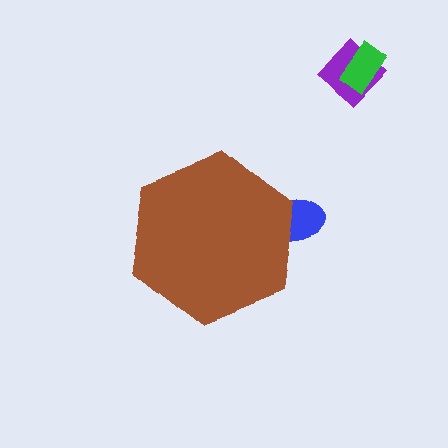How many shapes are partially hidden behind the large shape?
1 shape is partially hidden.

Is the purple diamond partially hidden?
No, the purple diamond is fully visible.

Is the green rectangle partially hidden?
No, the green rectangle is fully visible.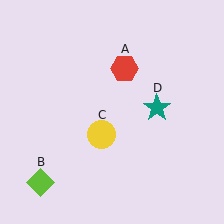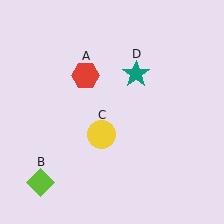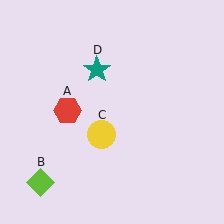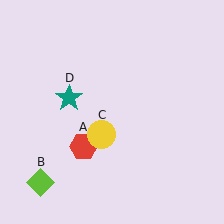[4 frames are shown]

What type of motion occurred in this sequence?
The red hexagon (object A), teal star (object D) rotated counterclockwise around the center of the scene.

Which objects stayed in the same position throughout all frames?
Lime diamond (object B) and yellow circle (object C) remained stationary.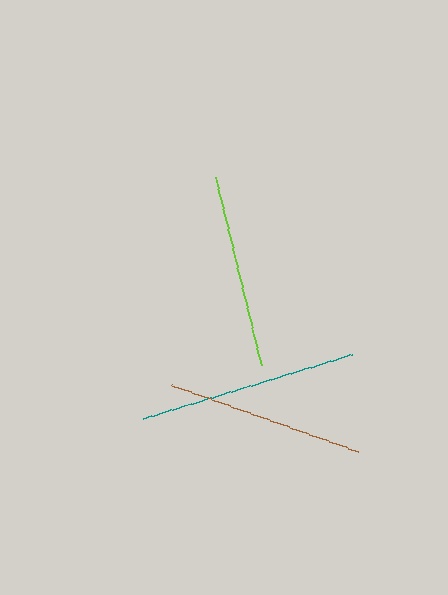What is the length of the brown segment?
The brown segment is approximately 198 pixels long.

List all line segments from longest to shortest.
From longest to shortest: teal, brown, lime.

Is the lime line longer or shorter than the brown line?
The brown line is longer than the lime line.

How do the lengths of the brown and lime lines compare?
The brown and lime lines are approximately the same length.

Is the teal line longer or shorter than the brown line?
The teal line is longer than the brown line.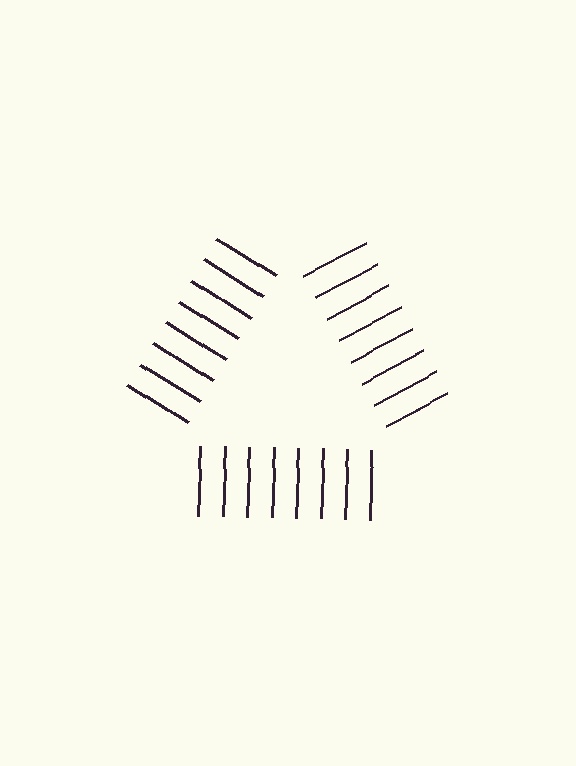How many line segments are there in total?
24 — 8 along each of the 3 edges.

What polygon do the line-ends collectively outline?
An illusory triangle — the line segments terminate on its edges but no continuous stroke is drawn.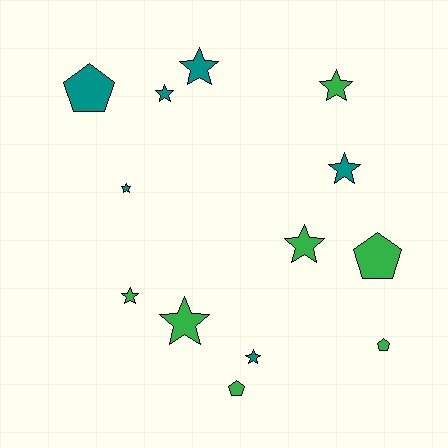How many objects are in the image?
There are 13 objects.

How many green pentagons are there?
There are 3 green pentagons.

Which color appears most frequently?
Green, with 7 objects.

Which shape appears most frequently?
Star, with 9 objects.